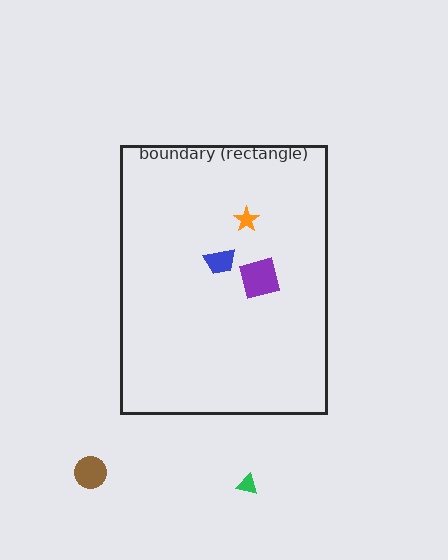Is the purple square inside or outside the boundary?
Inside.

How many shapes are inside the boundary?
3 inside, 2 outside.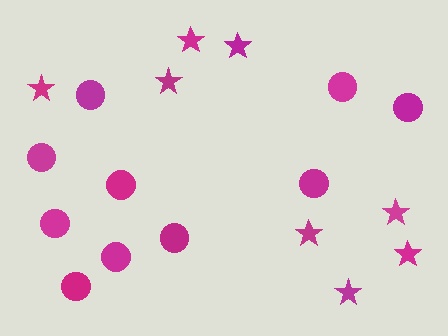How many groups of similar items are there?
There are 2 groups: one group of circles (10) and one group of stars (8).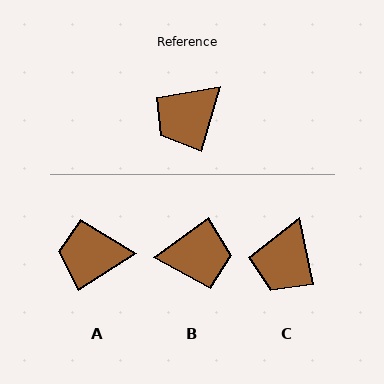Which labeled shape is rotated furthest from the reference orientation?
B, about 142 degrees away.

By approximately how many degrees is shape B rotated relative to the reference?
Approximately 142 degrees counter-clockwise.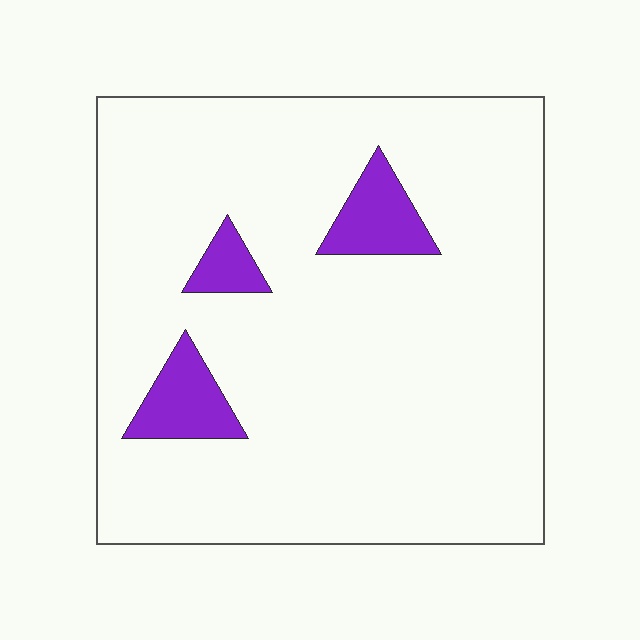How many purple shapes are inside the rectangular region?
3.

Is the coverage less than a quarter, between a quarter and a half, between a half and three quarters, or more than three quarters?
Less than a quarter.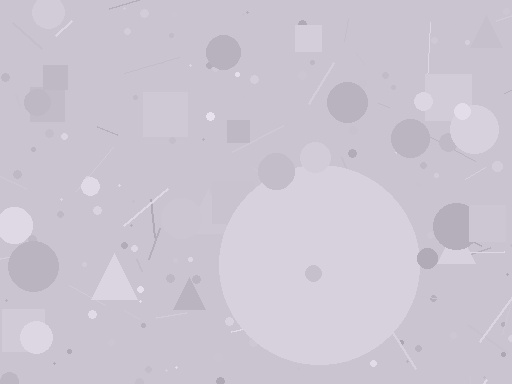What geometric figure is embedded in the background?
A circle is embedded in the background.